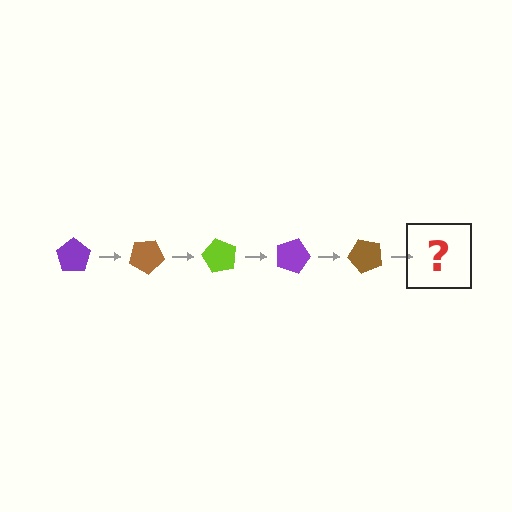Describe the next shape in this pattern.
It should be a lime pentagon, rotated 150 degrees from the start.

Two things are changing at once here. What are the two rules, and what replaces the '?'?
The two rules are that it rotates 30 degrees each step and the color cycles through purple, brown, and lime. The '?' should be a lime pentagon, rotated 150 degrees from the start.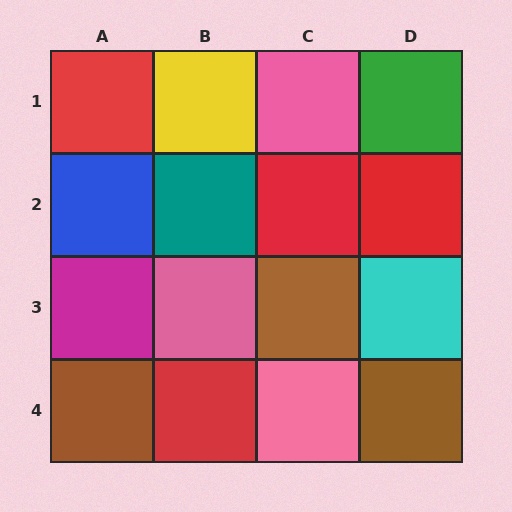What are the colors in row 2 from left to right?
Blue, teal, red, red.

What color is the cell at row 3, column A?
Magenta.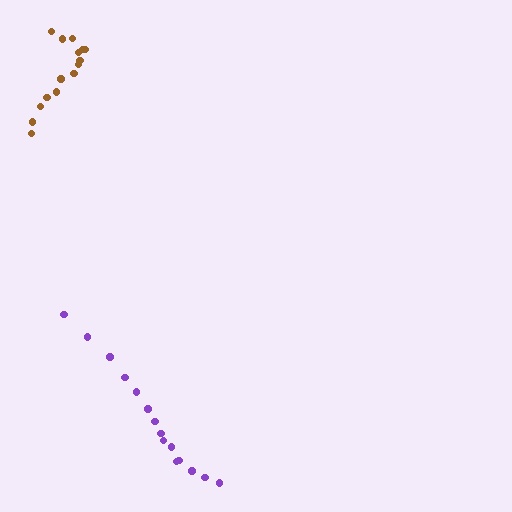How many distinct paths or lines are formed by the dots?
There are 2 distinct paths.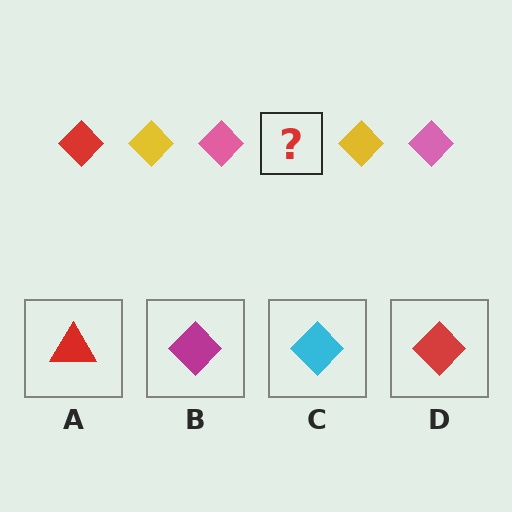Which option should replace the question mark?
Option D.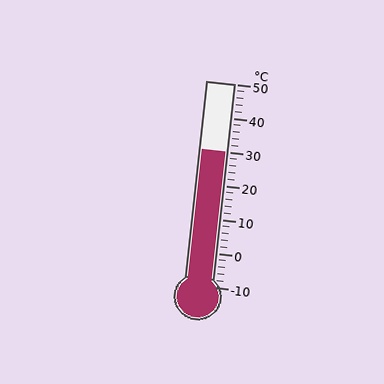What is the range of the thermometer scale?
The thermometer scale ranges from -10°C to 50°C.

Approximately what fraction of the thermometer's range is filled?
The thermometer is filled to approximately 65% of its range.